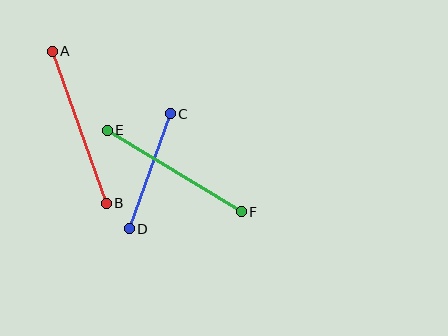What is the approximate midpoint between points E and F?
The midpoint is at approximately (174, 171) pixels.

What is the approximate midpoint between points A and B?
The midpoint is at approximately (79, 127) pixels.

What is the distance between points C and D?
The distance is approximately 122 pixels.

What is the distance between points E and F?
The distance is approximately 157 pixels.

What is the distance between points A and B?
The distance is approximately 161 pixels.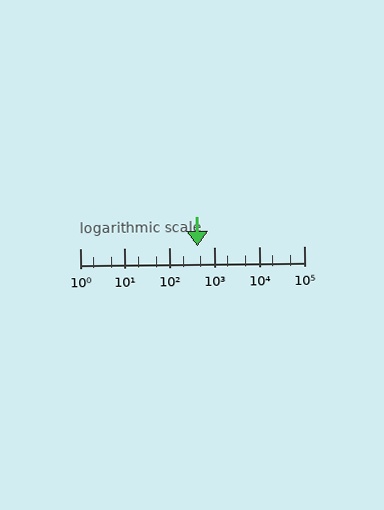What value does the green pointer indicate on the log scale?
The pointer indicates approximately 410.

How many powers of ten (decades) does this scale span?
The scale spans 5 decades, from 1 to 100000.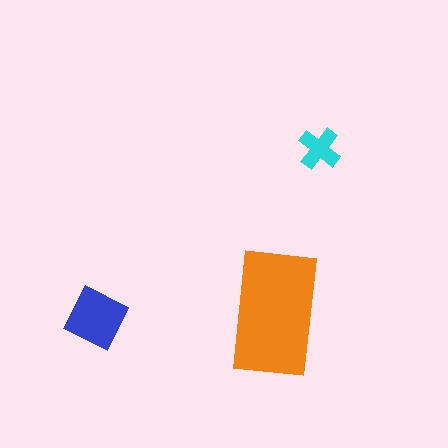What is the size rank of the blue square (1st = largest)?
2nd.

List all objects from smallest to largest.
The cyan cross, the blue square, the orange rectangle.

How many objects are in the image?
There are 3 objects in the image.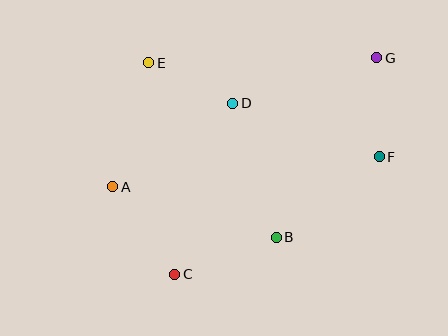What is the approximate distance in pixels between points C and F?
The distance between C and F is approximately 236 pixels.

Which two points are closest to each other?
Points D and E are closest to each other.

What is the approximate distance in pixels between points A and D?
The distance between A and D is approximately 146 pixels.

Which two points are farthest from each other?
Points C and G are farthest from each other.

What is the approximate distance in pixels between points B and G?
The distance between B and G is approximately 206 pixels.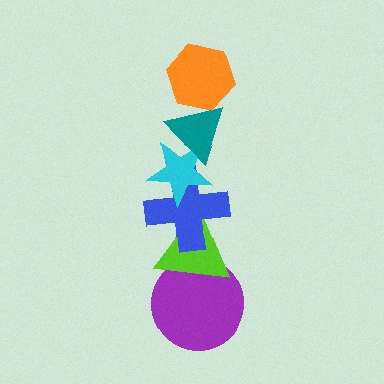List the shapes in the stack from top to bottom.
From top to bottom: the orange hexagon, the teal triangle, the cyan star, the blue cross, the lime triangle, the purple circle.